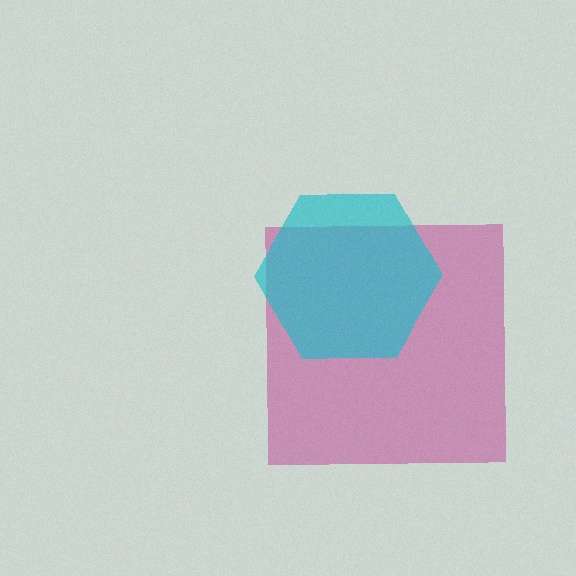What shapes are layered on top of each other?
The layered shapes are: a magenta square, a cyan hexagon.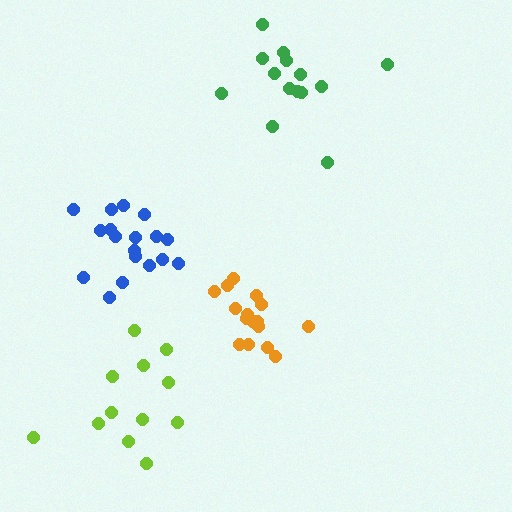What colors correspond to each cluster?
The clusters are colored: orange, green, blue, lime.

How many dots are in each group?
Group 1: 16 dots, Group 2: 14 dots, Group 3: 18 dots, Group 4: 12 dots (60 total).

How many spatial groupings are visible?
There are 4 spatial groupings.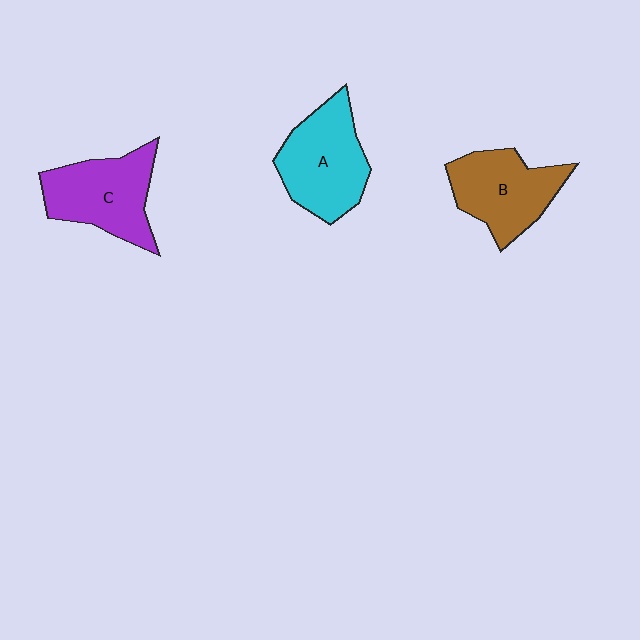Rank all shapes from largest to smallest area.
From largest to smallest: A (cyan), C (purple), B (brown).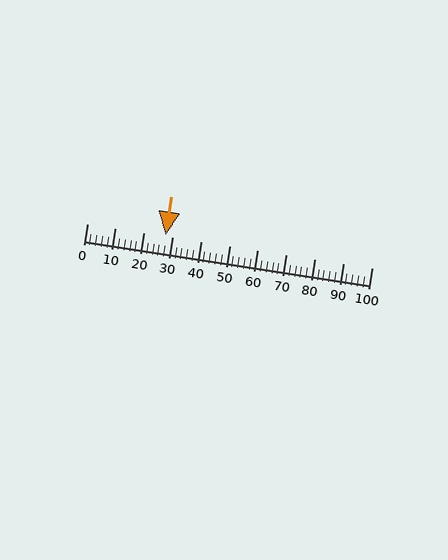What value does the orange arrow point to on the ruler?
The orange arrow points to approximately 28.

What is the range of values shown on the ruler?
The ruler shows values from 0 to 100.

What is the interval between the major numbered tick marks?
The major tick marks are spaced 10 units apart.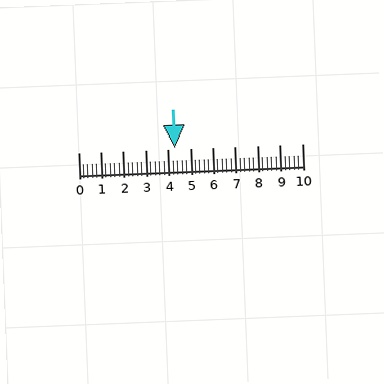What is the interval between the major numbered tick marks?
The major tick marks are spaced 1 units apart.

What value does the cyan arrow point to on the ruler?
The cyan arrow points to approximately 4.3.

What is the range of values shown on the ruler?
The ruler shows values from 0 to 10.